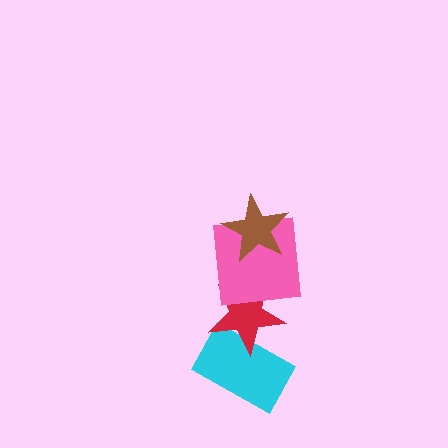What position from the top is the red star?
The red star is 3rd from the top.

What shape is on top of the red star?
The pink square is on top of the red star.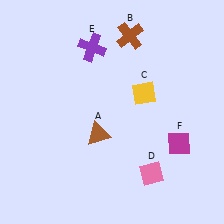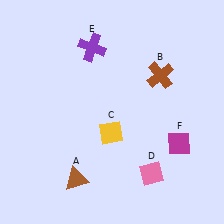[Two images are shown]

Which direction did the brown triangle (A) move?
The brown triangle (A) moved down.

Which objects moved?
The objects that moved are: the brown triangle (A), the brown cross (B), the yellow diamond (C).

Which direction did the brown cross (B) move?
The brown cross (B) moved down.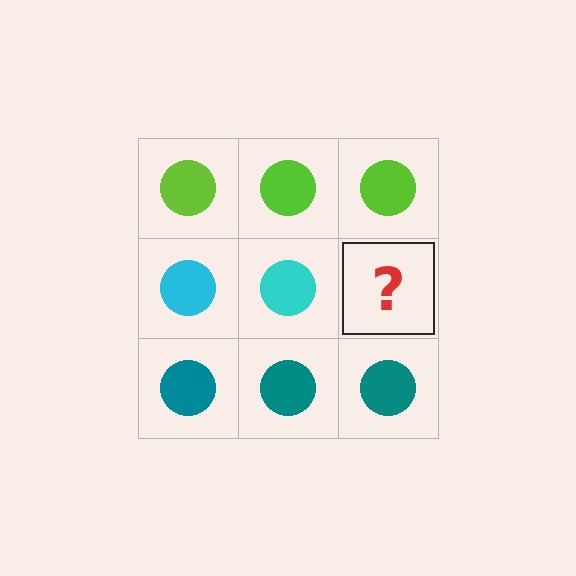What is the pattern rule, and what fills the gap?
The rule is that each row has a consistent color. The gap should be filled with a cyan circle.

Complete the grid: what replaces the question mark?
The question mark should be replaced with a cyan circle.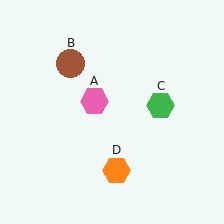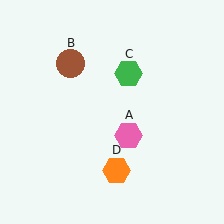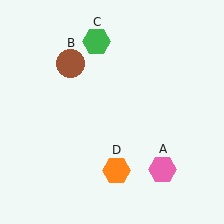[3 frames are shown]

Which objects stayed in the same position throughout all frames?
Brown circle (object B) and orange hexagon (object D) remained stationary.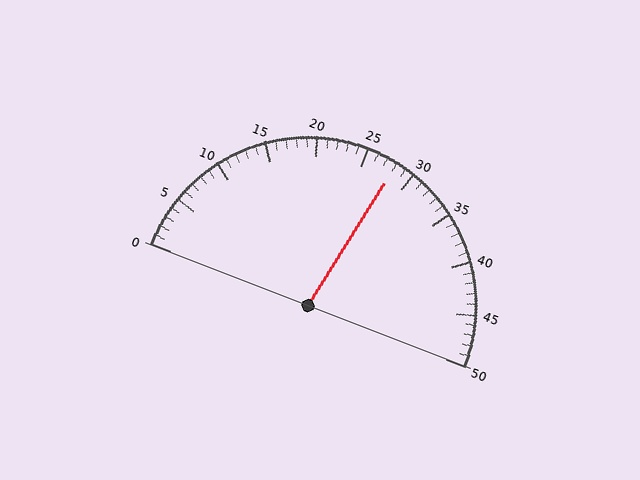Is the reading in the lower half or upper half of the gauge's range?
The reading is in the upper half of the range (0 to 50).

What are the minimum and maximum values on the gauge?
The gauge ranges from 0 to 50.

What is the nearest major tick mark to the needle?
The nearest major tick mark is 30.